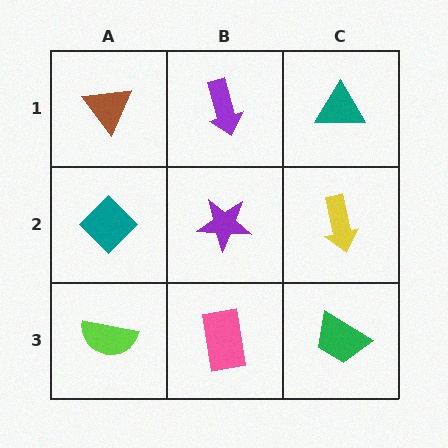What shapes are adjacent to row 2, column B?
A purple arrow (row 1, column B), a pink rectangle (row 3, column B), a teal diamond (row 2, column A), a yellow arrow (row 2, column C).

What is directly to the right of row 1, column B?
A teal triangle.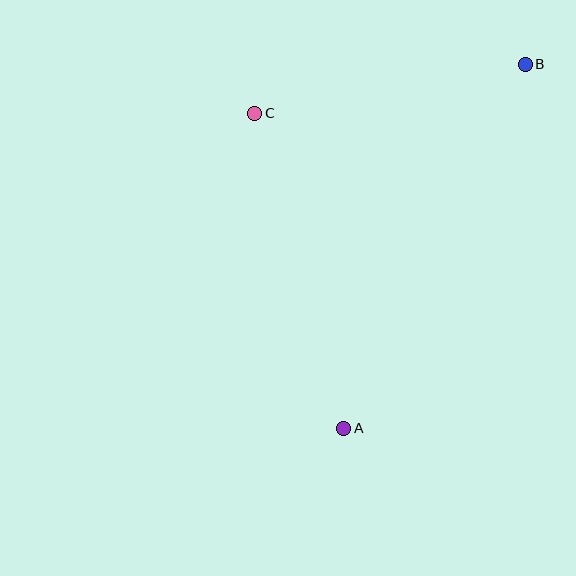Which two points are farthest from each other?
Points A and B are farthest from each other.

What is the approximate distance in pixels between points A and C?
The distance between A and C is approximately 328 pixels.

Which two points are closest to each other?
Points B and C are closest to each other.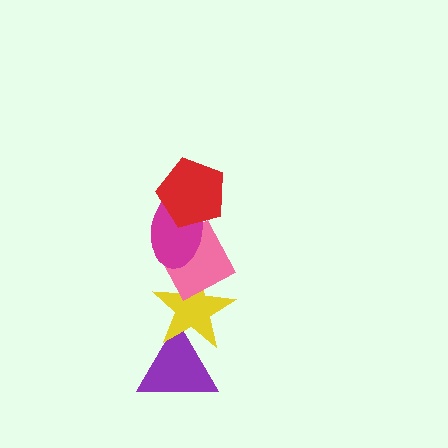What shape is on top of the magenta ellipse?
The red pentagon is on top of the magenta ellipse.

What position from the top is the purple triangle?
The purple triangle is 5th from the top.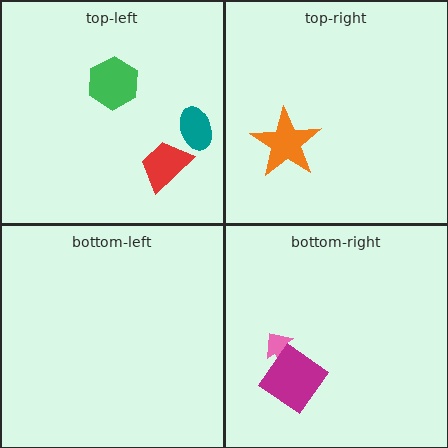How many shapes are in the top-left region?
3.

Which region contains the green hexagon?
The top-left region.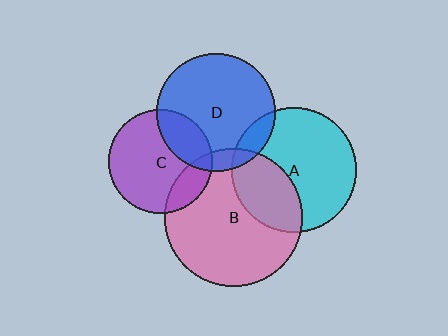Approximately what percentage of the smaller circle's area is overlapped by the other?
Approximately 10%.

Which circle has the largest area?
Circle B (pink).